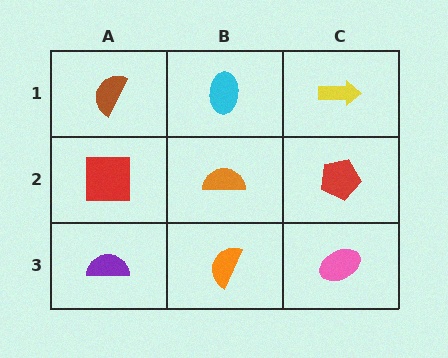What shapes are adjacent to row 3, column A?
A red square (row 2, column A), an orange semicircle (row 3, column B).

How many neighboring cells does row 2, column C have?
3.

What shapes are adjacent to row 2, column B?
A cyan ellipse (row 1, column B), an orange semicircle (row 3, column B), a red square (row 2, column A), a red pentagon (row 2, column C).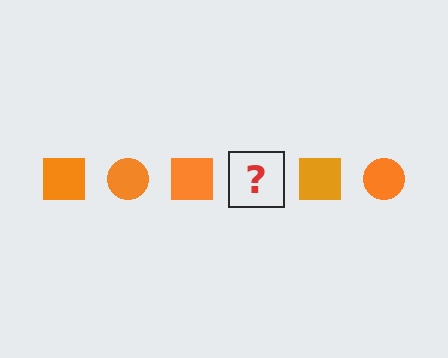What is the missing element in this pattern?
The missing element is an orange circle.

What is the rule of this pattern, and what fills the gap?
The rule is that the pattern cycles through square, circle shapes in orange. The gap should be filled with an orange circle.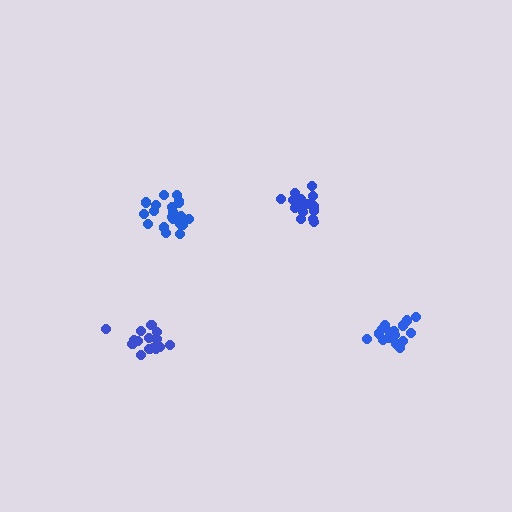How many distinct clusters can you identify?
There are 4 distinct clusters.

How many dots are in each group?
Group 1: 15 dots, Group 2: 17 dots, Group 3: 20 dots, Group 4: 16 dots (68 total).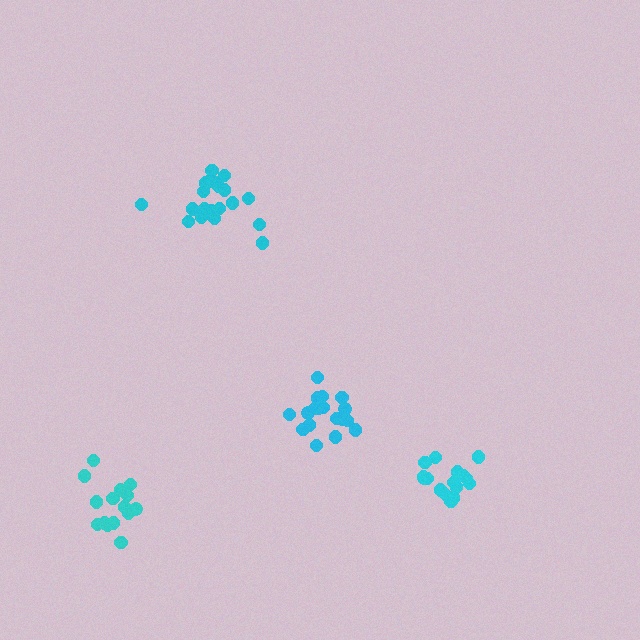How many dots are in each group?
Group 1: 18 dots, Group 2: 15 dots, Group 3: 17 dots, Group 4: 20 dots (70 total).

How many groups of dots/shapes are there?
There are 4 groups.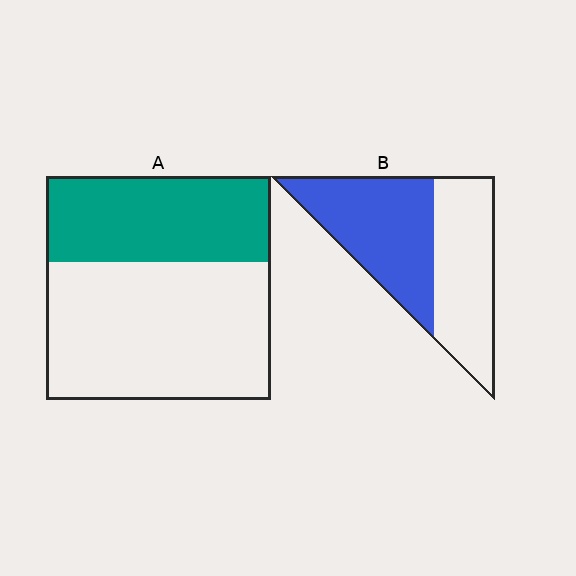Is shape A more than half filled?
No.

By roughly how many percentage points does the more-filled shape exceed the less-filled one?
By roughly 15 percentage points (B over A).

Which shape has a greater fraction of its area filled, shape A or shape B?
Shape B.